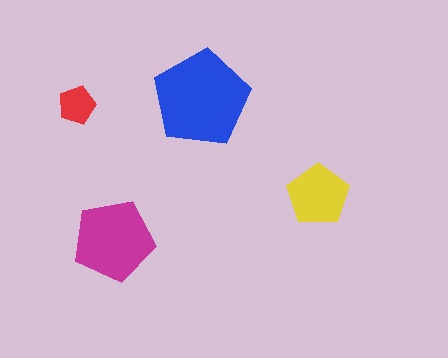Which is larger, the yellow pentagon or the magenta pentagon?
The magenta one.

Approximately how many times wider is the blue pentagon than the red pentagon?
About 2.5 times wider.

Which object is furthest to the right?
The yellow pentagon is rightmost.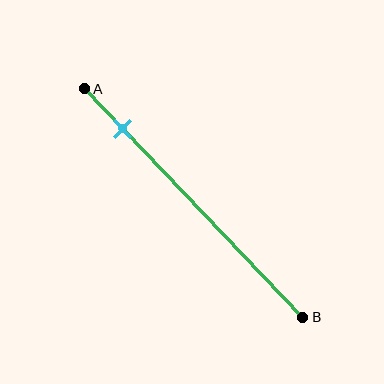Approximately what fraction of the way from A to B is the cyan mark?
The cyan mark is approximately 15% of the way from A to B.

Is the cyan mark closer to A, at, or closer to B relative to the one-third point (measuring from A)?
The cyan mark is closer to point A than the one-third point of segment AB.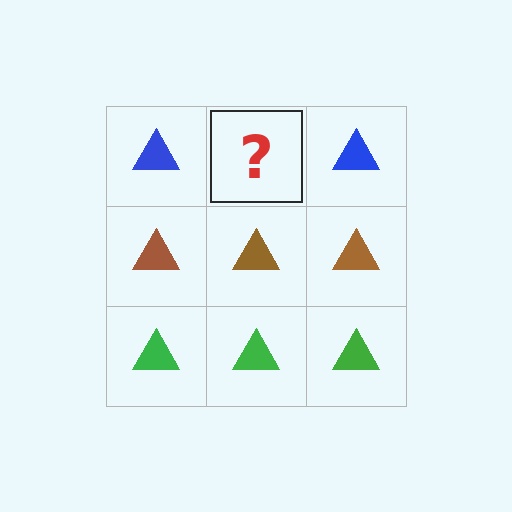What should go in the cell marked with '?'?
The missing cell should contain a blue triangle.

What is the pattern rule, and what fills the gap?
The rule is that each row has a consistent color. The gap should be filled with a blue triangle.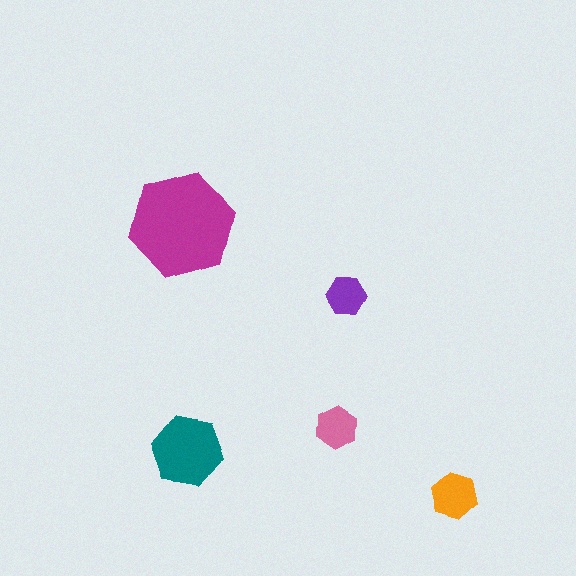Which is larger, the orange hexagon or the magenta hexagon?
The magenta one.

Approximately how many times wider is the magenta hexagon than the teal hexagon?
About 1.5 times wider.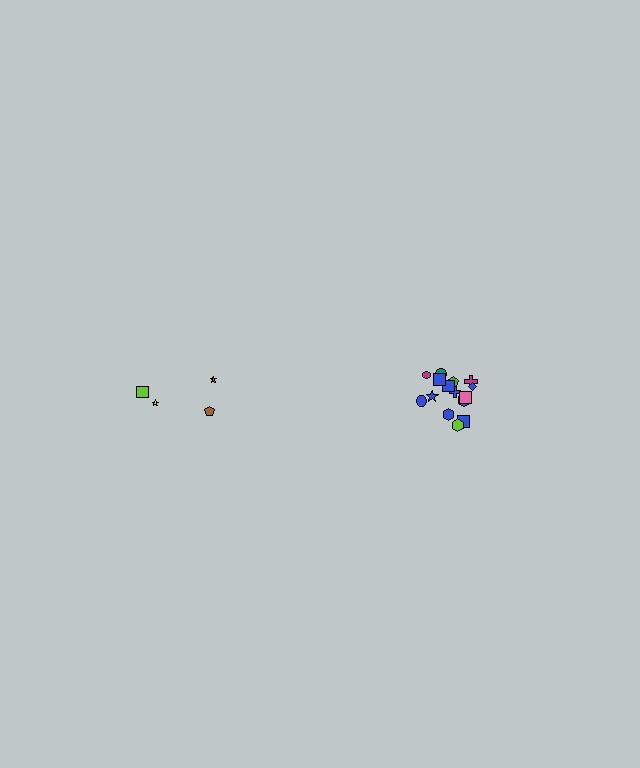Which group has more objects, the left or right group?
The right group.